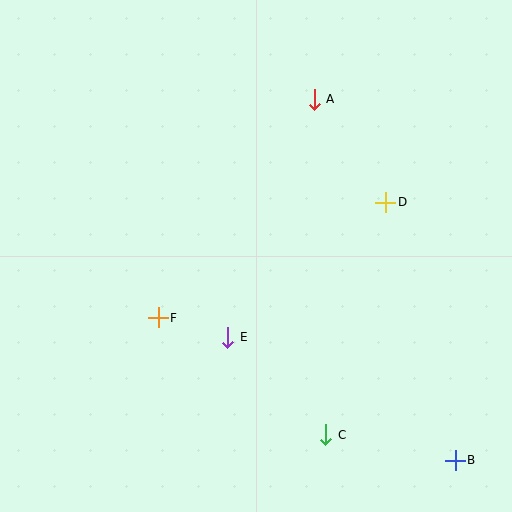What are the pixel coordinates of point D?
Point D is at (386, 202).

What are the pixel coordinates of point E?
Point E is at (228, 337).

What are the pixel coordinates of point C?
Point C is at (326, 435).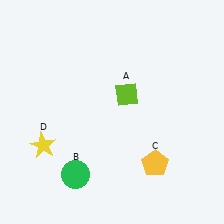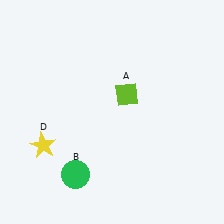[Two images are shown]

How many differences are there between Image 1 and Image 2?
There is 1 difference between the two images.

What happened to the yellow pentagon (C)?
The yellow pentagon (C) was removed in Image 2. It was in the bottom-right area of Image 1.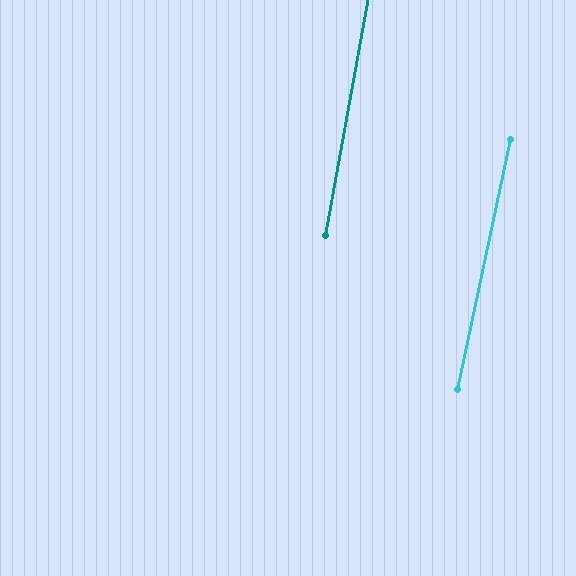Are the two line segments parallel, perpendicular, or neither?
Parallel — their directions differ by only 1.8°.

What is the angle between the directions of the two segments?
Approximately 2 degrees.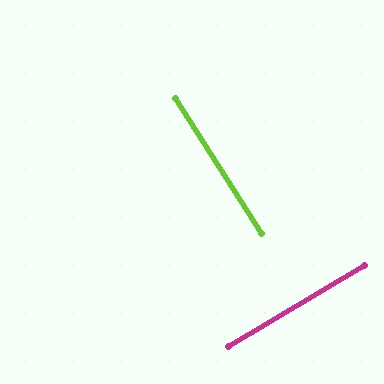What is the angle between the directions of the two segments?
Approximately 89 degrees.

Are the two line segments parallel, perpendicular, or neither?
Perpendicular — they meet at approximately 89°.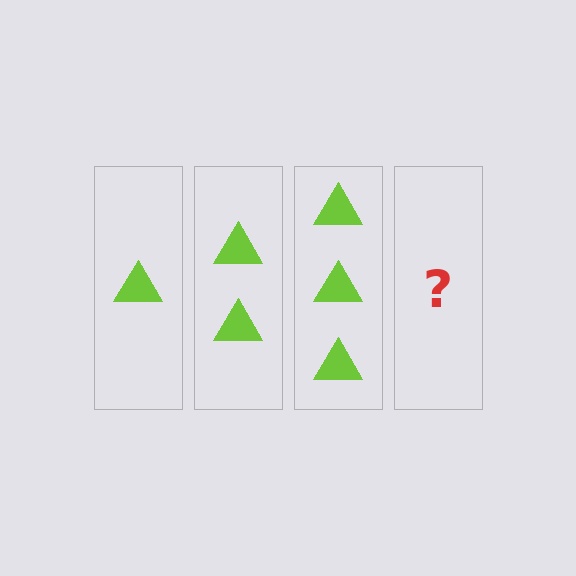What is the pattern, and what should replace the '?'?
The pattern is that each step adds one more triangle. The '?' should be 4 triangles.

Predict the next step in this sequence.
The next step is 4 triangles.